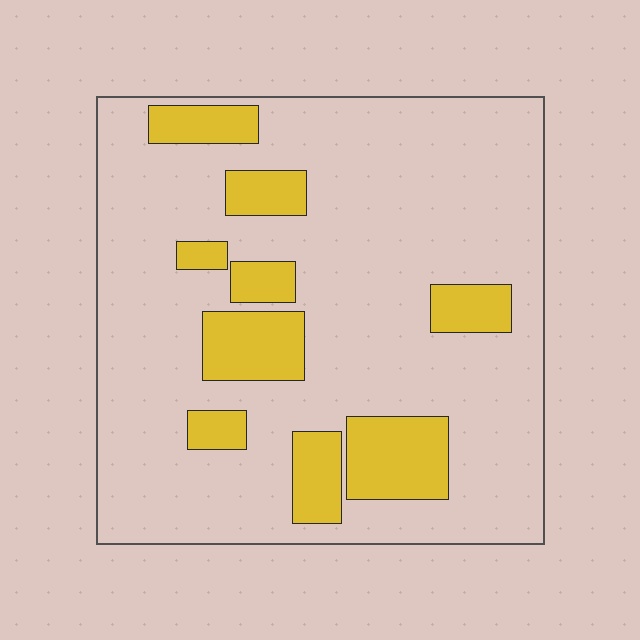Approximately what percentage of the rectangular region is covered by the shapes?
Approximately 20%.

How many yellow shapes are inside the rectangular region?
9.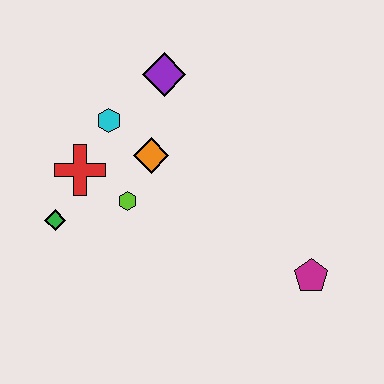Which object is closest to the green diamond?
The red cross is closest to the green diamond.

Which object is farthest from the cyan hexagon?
The magenta pentagon is farthest from the cyan hexagon.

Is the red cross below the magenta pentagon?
No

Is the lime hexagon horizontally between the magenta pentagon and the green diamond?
Yes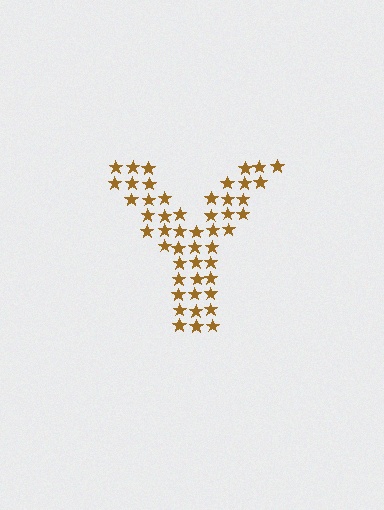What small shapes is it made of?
It is made of small stars.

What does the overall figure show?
The overall figure shows the letter Y.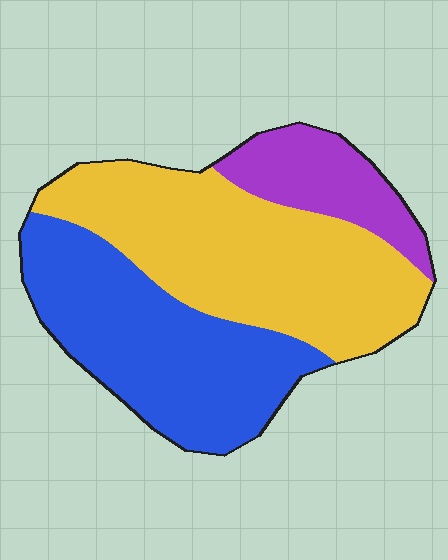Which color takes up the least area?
Purple, at roughly 15%.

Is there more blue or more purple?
Blue.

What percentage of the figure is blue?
Blue covers about 40% of the figure.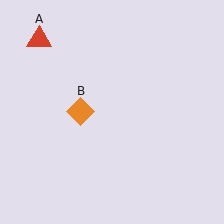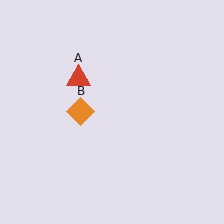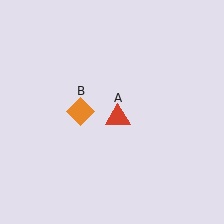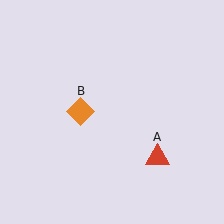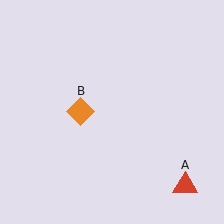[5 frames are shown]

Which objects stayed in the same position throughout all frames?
Orange diamond (object B) remained stationary.